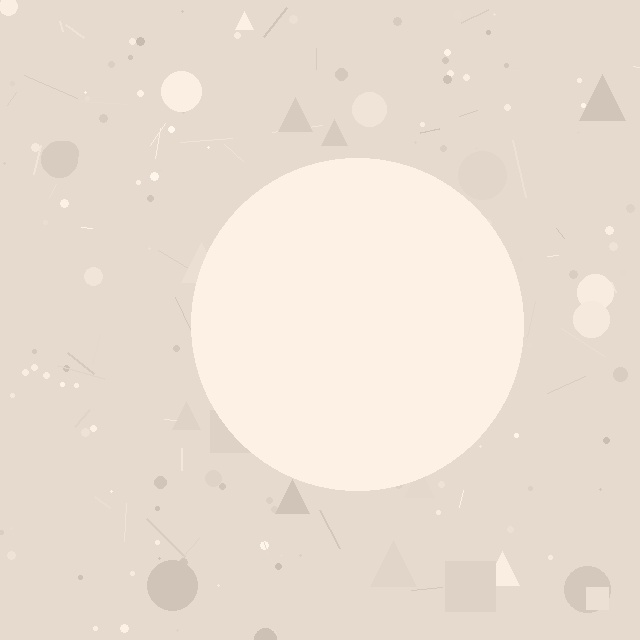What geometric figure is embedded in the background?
A circle is embedded in the background.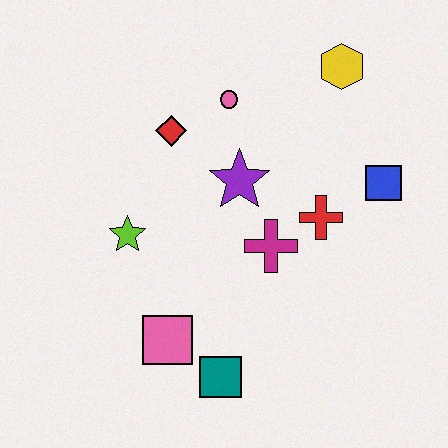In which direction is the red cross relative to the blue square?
The red cross is to the left of the blue square.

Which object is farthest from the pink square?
The yellow hexagon is farthest from the pink square.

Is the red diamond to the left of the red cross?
Yes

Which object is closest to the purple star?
The magenta cross is closest to the purple star.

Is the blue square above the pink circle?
No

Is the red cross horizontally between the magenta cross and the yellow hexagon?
Yes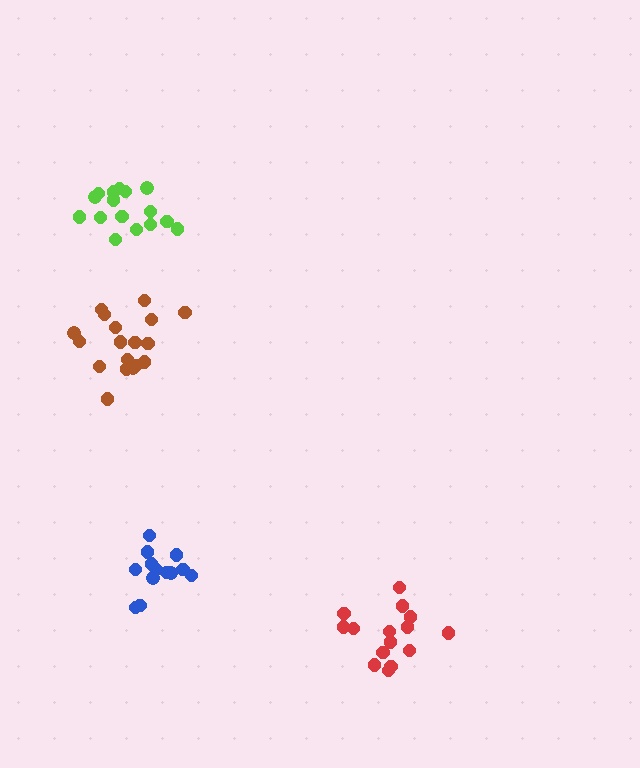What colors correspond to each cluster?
The clusters are colored: lime, red, blue, brown.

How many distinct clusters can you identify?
There are 4 distinct clusters.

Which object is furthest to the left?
The lime cluster is leftmost.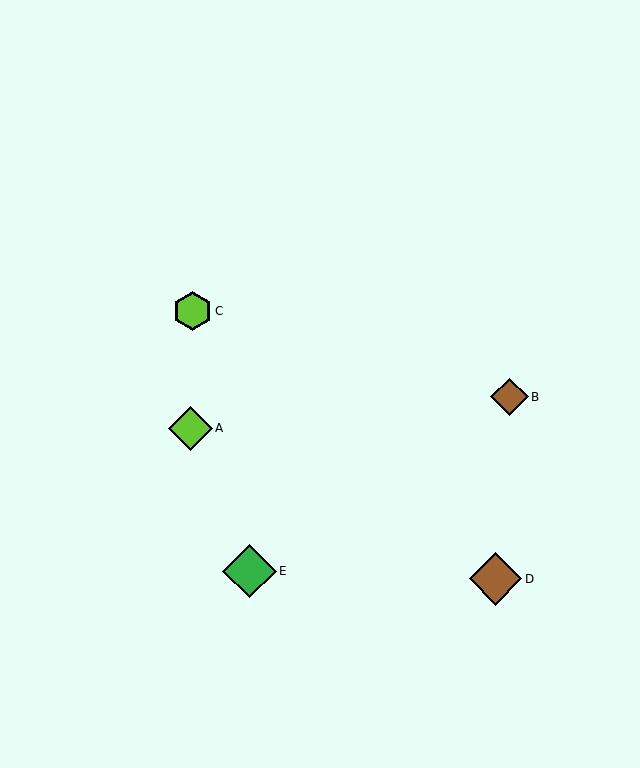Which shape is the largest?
The green diamond (labeled E) is the largest.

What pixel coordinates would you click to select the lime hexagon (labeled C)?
Click at (192, 311) to select the lime hexagon C.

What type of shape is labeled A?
Shape A is a lime diamond.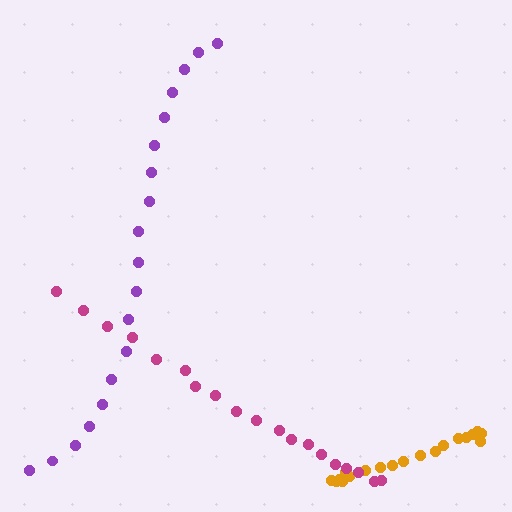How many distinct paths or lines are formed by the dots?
There are 3 distinct paths.